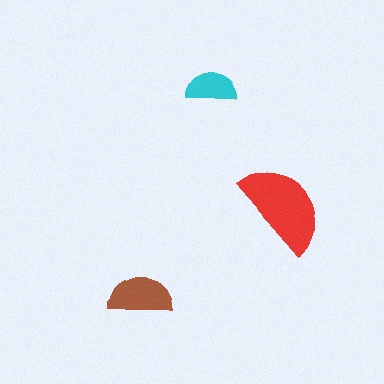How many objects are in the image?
There are 3 objects in the image.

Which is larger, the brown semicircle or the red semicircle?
The red one.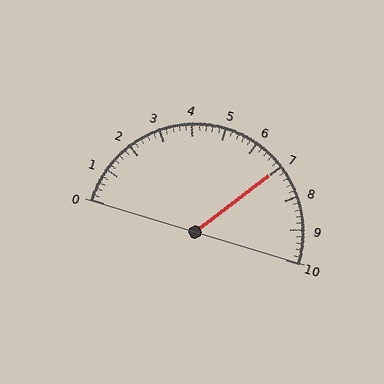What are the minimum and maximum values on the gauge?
The gauge ranges from 0 to 10.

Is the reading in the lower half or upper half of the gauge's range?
The reading is in the upper half of the range (0 to 10).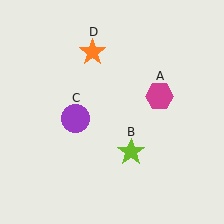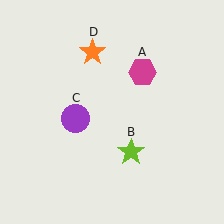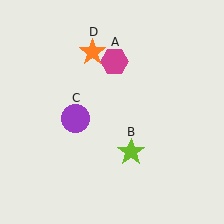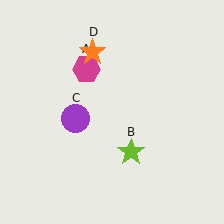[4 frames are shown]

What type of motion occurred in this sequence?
The magenta hexagon (object A) rotated counterclockwise around the center of the scene.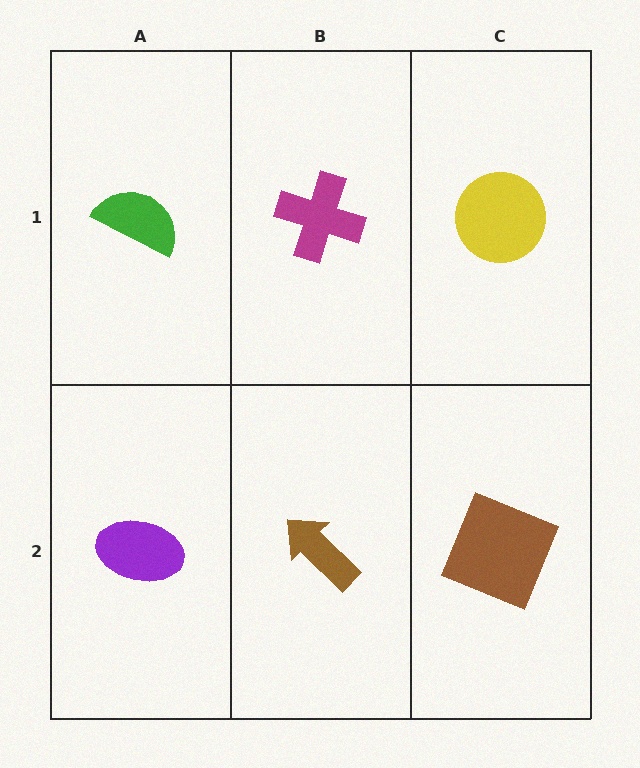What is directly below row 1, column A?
A purple ellipse.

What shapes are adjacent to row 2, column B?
A magenta cross (row 1, column B), a purple ellipse (row 2, column A), a brown square (row 2, column C).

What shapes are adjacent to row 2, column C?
A yellow circle (row 1, column C), a brown arrow (row 2, column B).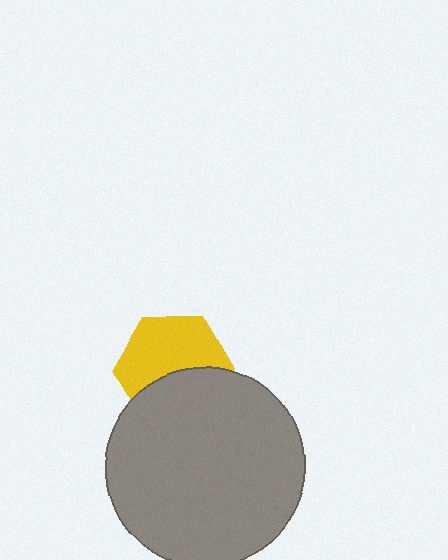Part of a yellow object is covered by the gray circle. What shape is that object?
It is a hexagon.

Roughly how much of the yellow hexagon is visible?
About half of it is visible (roughly 58%).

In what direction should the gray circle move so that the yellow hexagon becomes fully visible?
The gray circle should move down. That is the shortest direction to clear the overlap and leave the yellow hexagon fully visible.